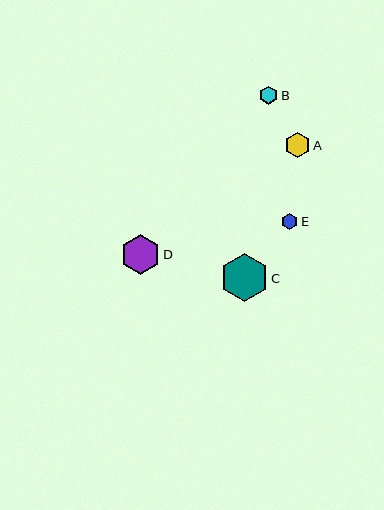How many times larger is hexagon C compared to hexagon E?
Hexagon C is approximately 3.0 times the size of hexagon E.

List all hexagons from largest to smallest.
From largest to smallest: C, D, A, B, E.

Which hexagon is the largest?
Hexagon C is the largest with a size of approximately 48 pixels.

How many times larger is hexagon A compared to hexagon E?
Hexagon A is approximately 1.6 times the size of hexagon E.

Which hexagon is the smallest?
Hexagon E is the smallest with a size of approximately 16 pixels.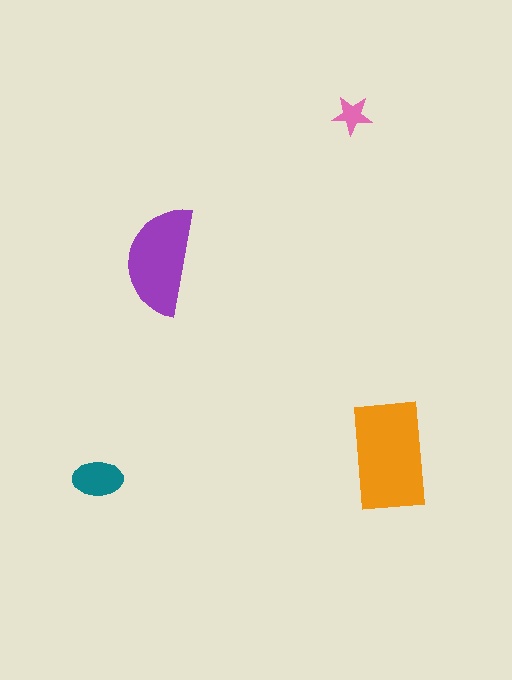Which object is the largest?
The orange rectangle.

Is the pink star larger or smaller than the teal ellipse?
Smaller.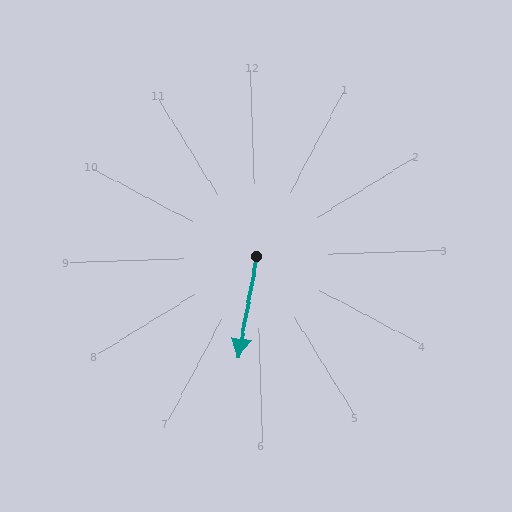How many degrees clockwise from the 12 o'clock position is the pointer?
Approximately 192 degrees.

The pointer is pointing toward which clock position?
Roughly 6 o'clock.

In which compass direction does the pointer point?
South.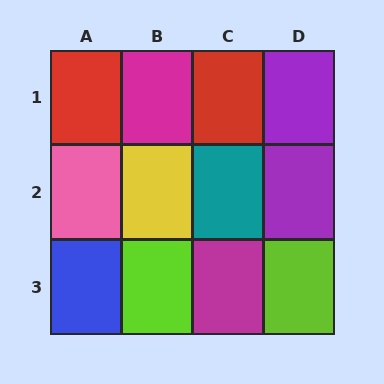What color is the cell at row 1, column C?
Red.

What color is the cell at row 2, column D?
Purple.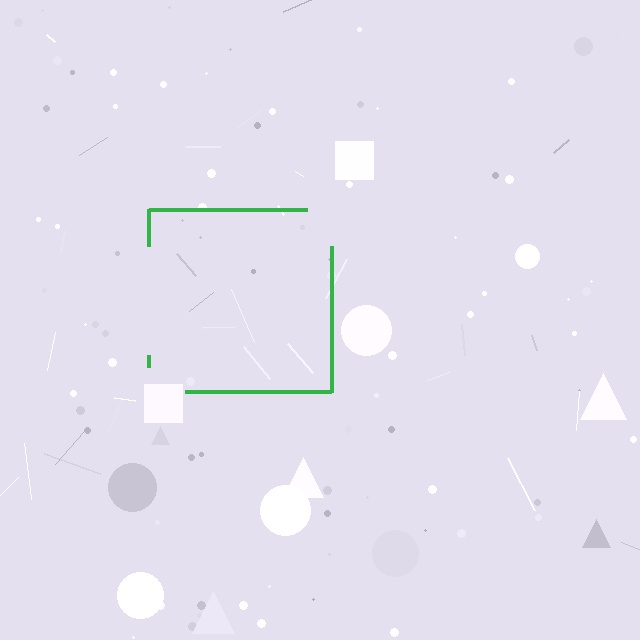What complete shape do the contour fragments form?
The contour fragments form a square.